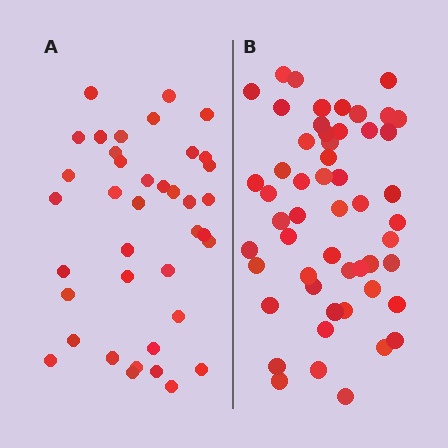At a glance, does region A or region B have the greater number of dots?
Region B (the right region) has more dots.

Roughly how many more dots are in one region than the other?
Region B has approximately 15 more dots than region A.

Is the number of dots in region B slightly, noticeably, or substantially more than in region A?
Region B has noticeably more, but not dramatically so. The ratio is roughly 1.4 to 1.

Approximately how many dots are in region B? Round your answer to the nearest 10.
About 50 dots. (The exact count is 53, which rounds to 50.)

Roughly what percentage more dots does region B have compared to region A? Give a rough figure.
About 35% more.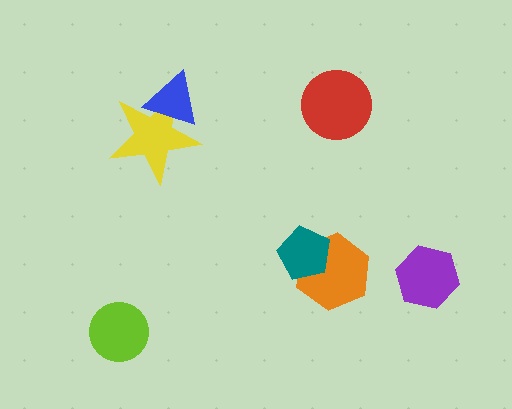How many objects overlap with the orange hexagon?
1 object overlaps with the orange hexagon.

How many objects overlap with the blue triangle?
1 object overlaps with the blue triangle.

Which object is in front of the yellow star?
The blue triangle is in front of the yellow star.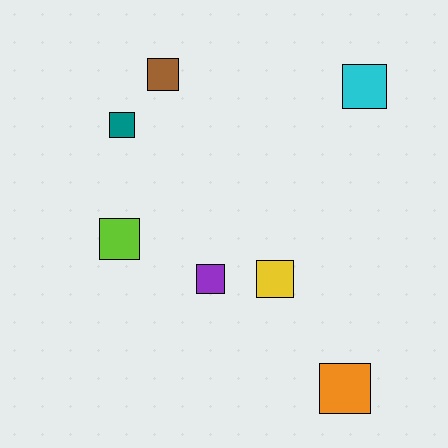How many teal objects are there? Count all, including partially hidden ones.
There is 1 teal object.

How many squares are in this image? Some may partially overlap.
There are 7 squares.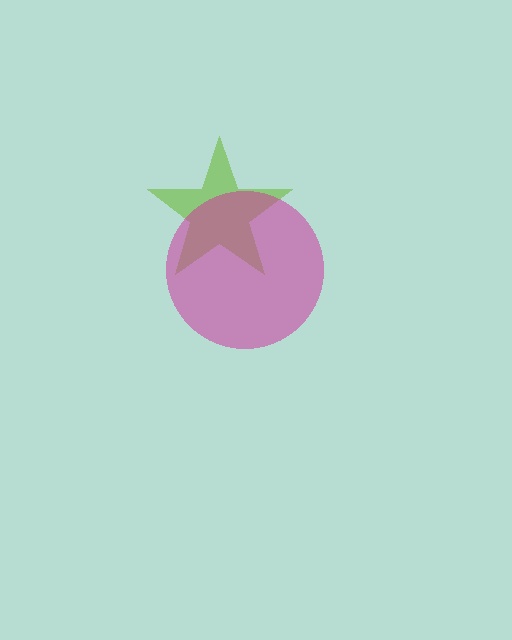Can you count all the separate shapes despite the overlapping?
Yes, there are 2 separate shapes.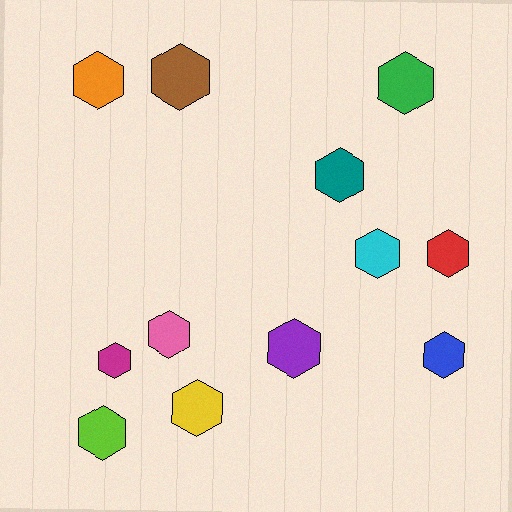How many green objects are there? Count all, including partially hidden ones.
There is 1 green object.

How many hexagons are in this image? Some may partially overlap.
There are 12 hexagons.